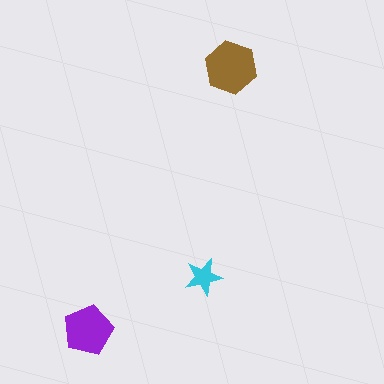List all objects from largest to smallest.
The brown hexagon, the purple pentagon, the cyan star.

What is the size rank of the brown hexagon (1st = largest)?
1st.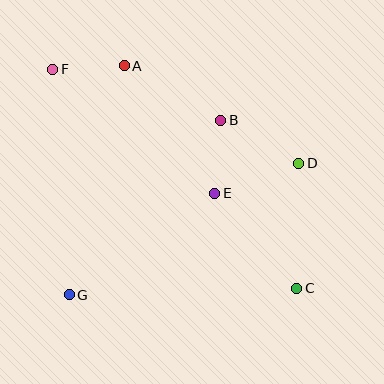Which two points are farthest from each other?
Points C and F are farthest from each other.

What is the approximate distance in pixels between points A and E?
The distance between A and E is approximately 156 pixels.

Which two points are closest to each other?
Points A and F are closest to each other.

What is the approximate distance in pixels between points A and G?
The distance between A and G is approximately 235 pixels.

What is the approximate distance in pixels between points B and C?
The distance between B and C is approximately 184 pixels.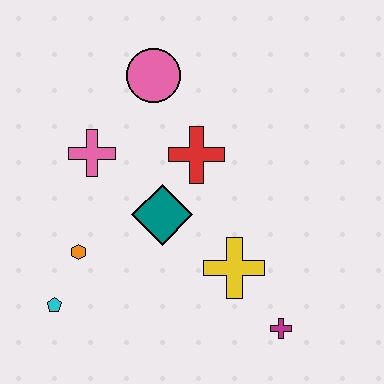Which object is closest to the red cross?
The teal diamond is closest to the red cross.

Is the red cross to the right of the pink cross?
Yes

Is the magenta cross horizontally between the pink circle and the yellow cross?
No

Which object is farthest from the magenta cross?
The pink circle is farthest from the magenta cross.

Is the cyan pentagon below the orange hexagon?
Yes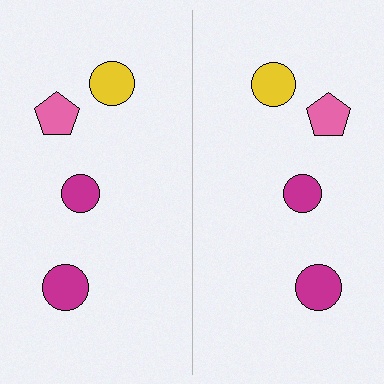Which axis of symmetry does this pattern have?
The pattern has a vertical axis of symmetry running through the center of the image.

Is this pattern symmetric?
Yes, this pattern has bilateral (reflection) symmetry.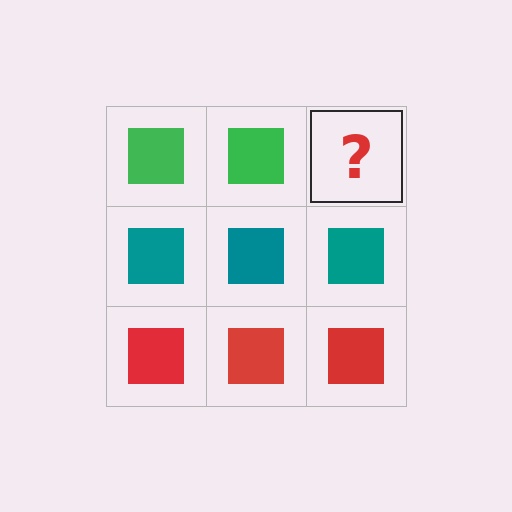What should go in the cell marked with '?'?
The missing cell should contain a green square.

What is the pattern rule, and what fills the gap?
The rule is that each row has a consistent color. The gap should be filled with a green square.